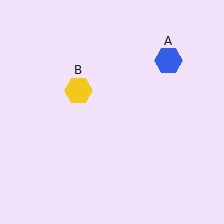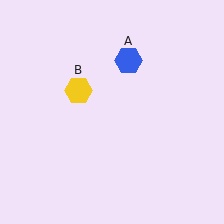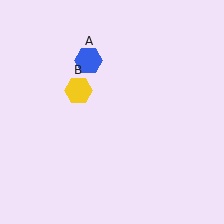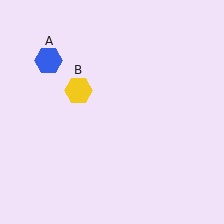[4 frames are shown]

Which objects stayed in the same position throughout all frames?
Yellow hexagon (object B) remained stationary.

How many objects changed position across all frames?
1 object changed position: blue hexagon (object A).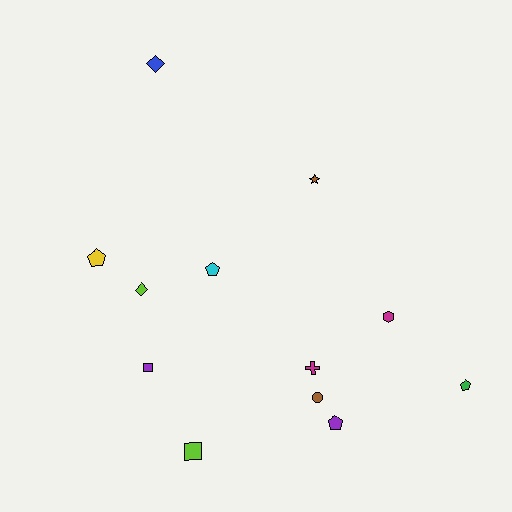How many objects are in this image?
There are 12 objects.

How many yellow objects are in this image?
There is 1 yellow object.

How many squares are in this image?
There are 2 squares.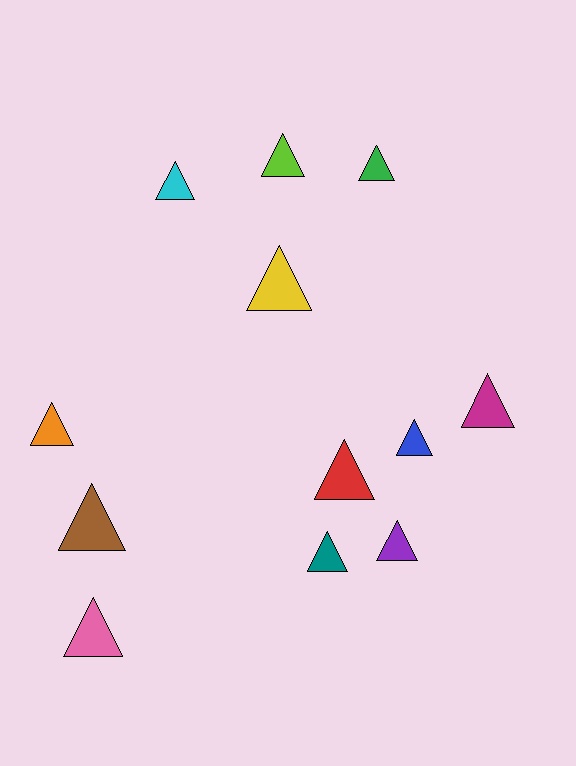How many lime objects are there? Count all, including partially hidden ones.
There is 1 lime object.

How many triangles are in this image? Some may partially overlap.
There are 12 triangles.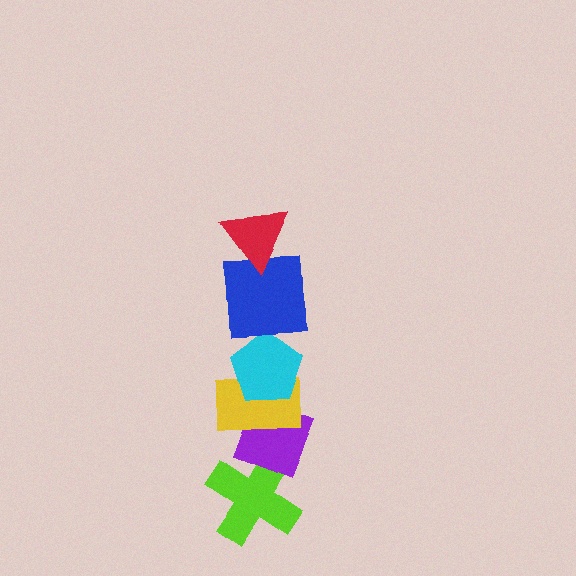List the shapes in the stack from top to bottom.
From top to bottom: the red triangle, the blue square, the cyan pentagon, the yellow rectangle, the purple diamond, the lime cross.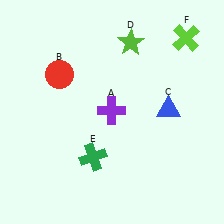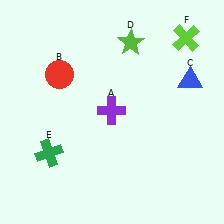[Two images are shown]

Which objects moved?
The objects that moved are: the blue triangle (C), the green cross (E).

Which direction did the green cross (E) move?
The green cross (E) moved left.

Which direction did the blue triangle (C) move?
The blue triangle (C) moved up.